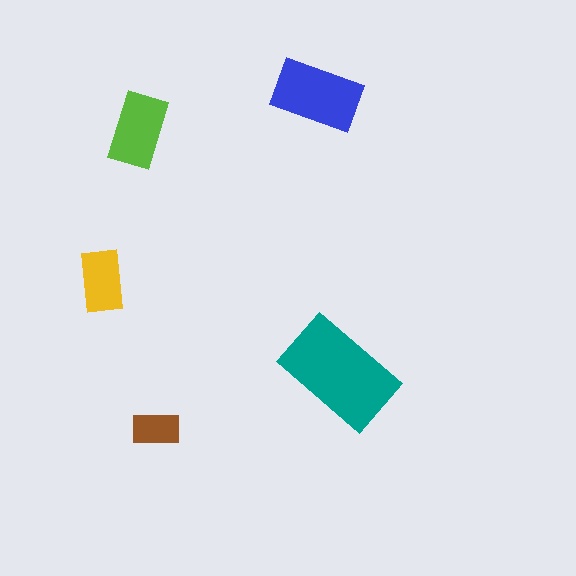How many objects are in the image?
There are 5 objects in the image.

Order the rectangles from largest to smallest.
the teal one, the blue one, the lime one, the yellow one, the brown one.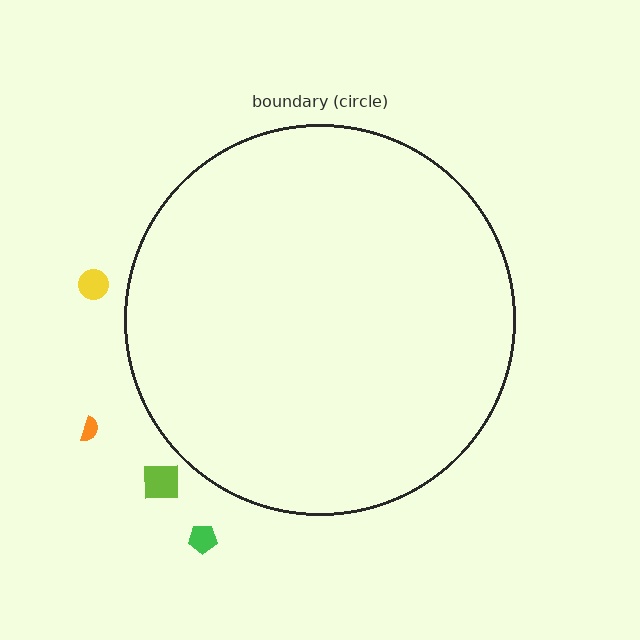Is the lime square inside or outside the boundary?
Outside.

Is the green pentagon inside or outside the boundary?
Outside.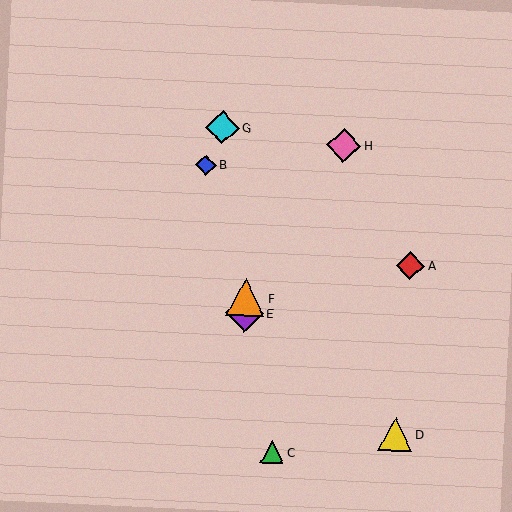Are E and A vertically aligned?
No, E is at x≈245 and A is at x≈410.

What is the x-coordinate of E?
Object E is at x≈245.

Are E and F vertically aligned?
Yes, both are at x≈245.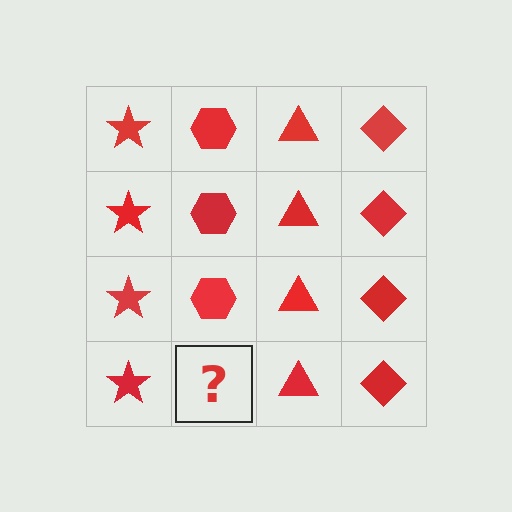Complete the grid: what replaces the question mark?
The question mark should be replaced with a red hexagon.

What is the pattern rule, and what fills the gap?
The rule is that each column has a consistent shape. The gap should be filled with a red hexagon.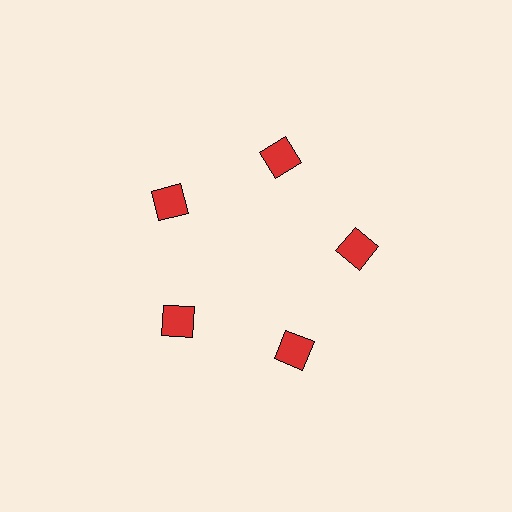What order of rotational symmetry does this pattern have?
This pattern has 5-fold rotational symmetry.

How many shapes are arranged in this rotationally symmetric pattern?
There are 5 shapes, arranged in 5 groups of 1.